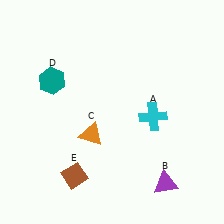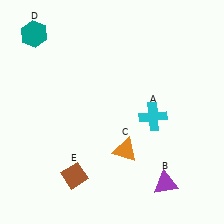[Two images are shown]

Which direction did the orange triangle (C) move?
The orange triangle (C) moved right.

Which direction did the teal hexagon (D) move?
The teal hexagon (D) moved up.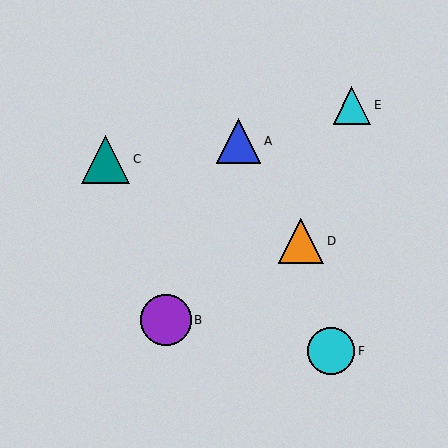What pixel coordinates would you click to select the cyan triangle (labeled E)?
Click at (352, 105) to select the cyan triangle E.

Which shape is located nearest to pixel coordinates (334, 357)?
The cyan circle (labeled F) at (331, 351) is nearest to that location.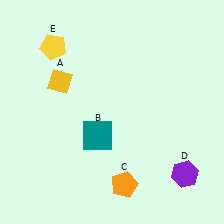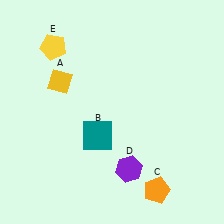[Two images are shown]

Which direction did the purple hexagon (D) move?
The purple hexagon (D) moved left.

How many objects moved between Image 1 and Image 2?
2 objects moved between the two images.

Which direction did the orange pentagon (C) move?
The orange pentagon (C) moved right.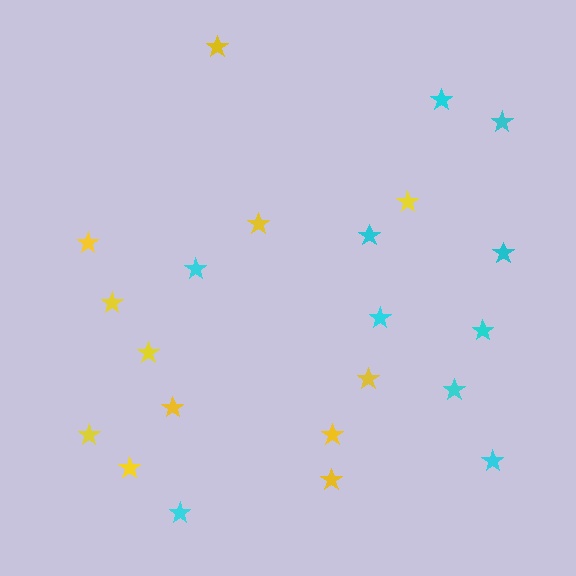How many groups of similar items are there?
There are 2 groups: one group of cyan stars (10) and one group of yellow stars (12).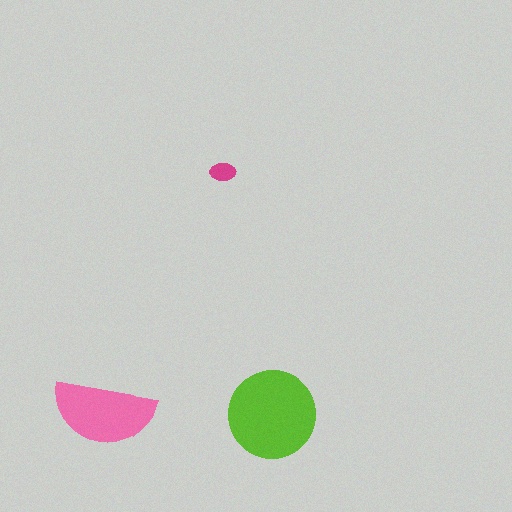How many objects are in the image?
There are 3 objects in the image.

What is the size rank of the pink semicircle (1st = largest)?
2nd.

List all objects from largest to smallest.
The lime circle, the pink semicircle, the magenta ellipse.